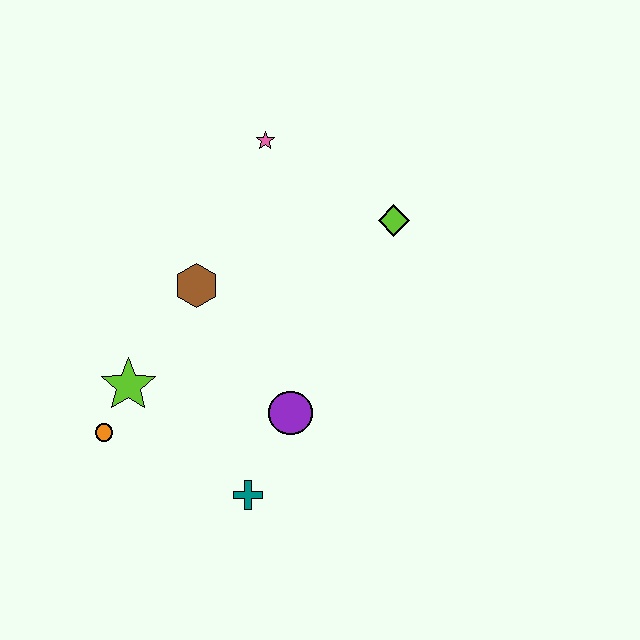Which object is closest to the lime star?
The orange circle is closest to the lime star.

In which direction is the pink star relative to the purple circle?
The pink star is above the purple circle.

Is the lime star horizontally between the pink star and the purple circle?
No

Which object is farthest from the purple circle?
The pink star is farthest from the purple circle.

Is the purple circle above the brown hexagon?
No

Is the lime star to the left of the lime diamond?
Yes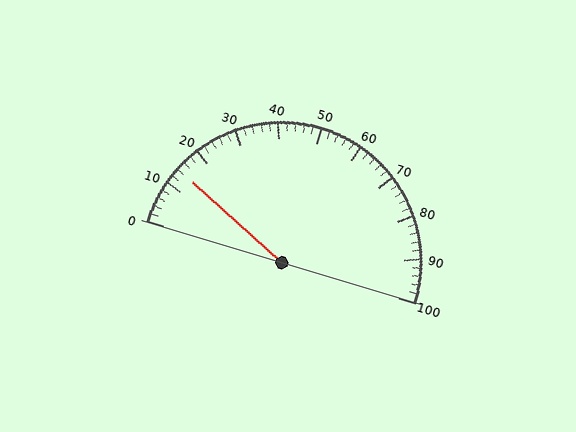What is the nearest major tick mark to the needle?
The nearest major tick mark is 10.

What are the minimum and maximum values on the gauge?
The gauge ranges from 0 to 100.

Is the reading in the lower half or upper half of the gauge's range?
The reading is in the lower half of the range (0 to 100).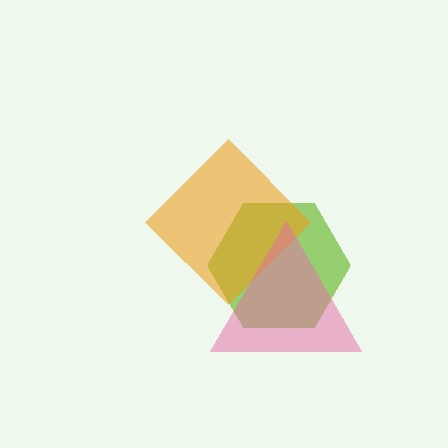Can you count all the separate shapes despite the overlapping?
Yes, there are 3 separate shapes.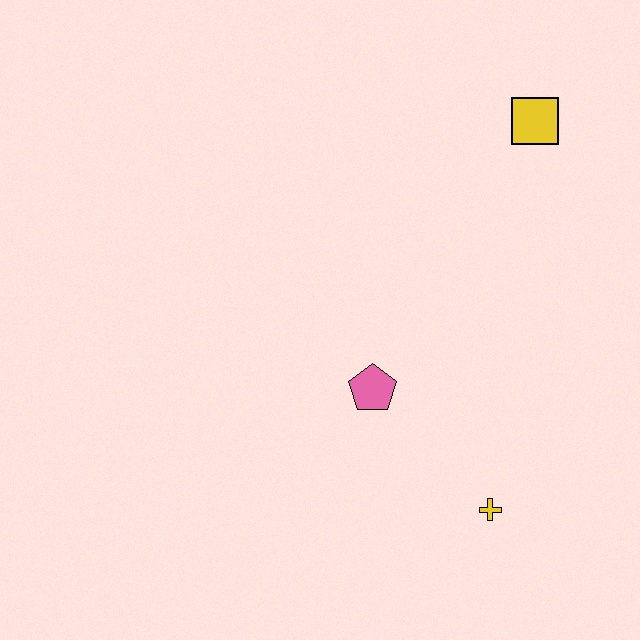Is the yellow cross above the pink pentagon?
No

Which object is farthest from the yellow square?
The yellow cross is farthest from the yellow square.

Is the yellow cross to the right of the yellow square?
No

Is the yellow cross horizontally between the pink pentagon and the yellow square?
Yes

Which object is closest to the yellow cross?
The pink pentagon is closest to the yellow cross.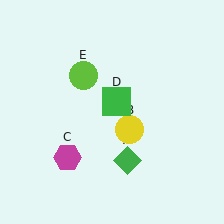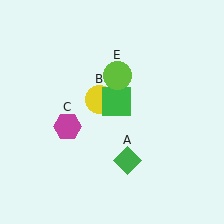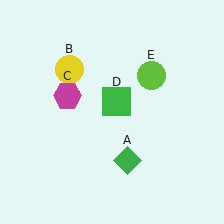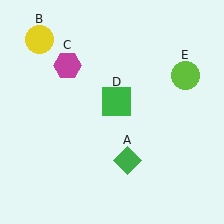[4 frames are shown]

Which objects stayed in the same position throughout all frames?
Green diamond (object A) and green square (object D) remained stationary.